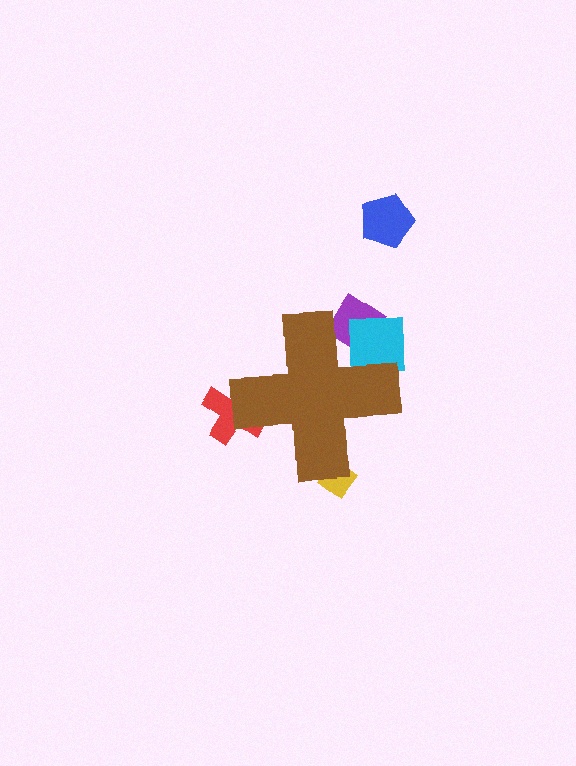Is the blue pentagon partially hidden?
No, the blue pentagon is fully visible.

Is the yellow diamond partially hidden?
Yes, the yellow diamond is partially hidden behind the brown cross.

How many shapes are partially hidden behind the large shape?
4 shapes are partially hidden.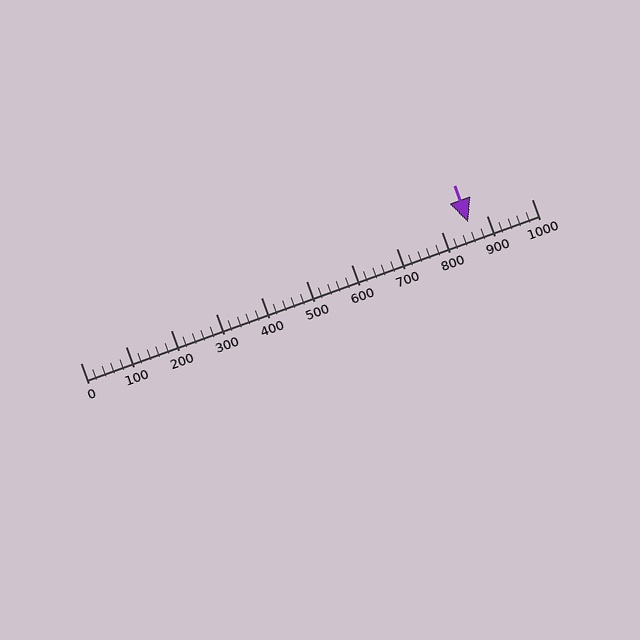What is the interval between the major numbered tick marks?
The major tick marks are spaced 100 units apart.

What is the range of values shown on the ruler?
The ruler shows values from 0 to 1000.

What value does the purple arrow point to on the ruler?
The purple arrow points to approximately 860.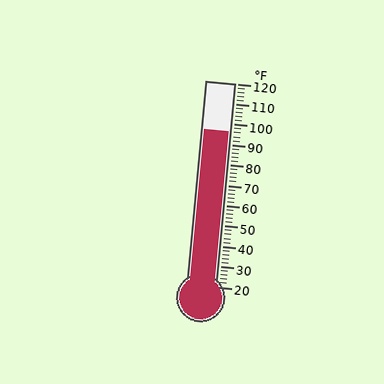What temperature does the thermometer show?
The thermometer shows approximately 96°F.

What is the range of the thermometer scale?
The thermometer scale ranges from 20°F to 120°F.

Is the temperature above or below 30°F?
The temperature is above 30°F.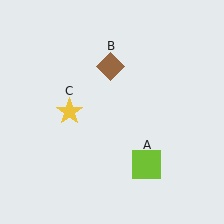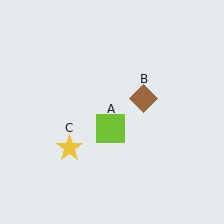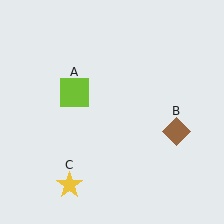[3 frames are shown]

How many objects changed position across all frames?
3 objects changed position: lime square (object A), brown diamond (object B), yellow star (object C).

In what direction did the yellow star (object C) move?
The yellow star (object C) moved down.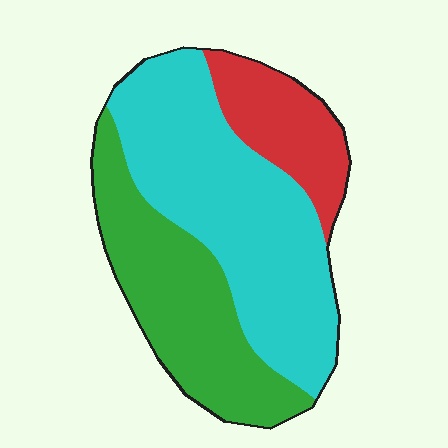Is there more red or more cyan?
Cyan.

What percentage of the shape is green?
Green covers 33% of the shape.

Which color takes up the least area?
Red, at roughly 15%.